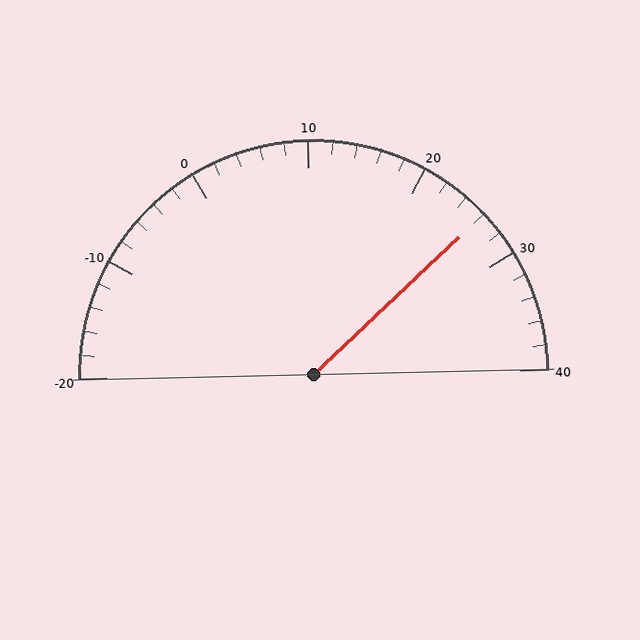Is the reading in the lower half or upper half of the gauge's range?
The reading is in the upper half of the range (-20 to 40).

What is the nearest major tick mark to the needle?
The nearest major tick mark is 30.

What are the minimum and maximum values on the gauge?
The gauge ranges from -20 to 40.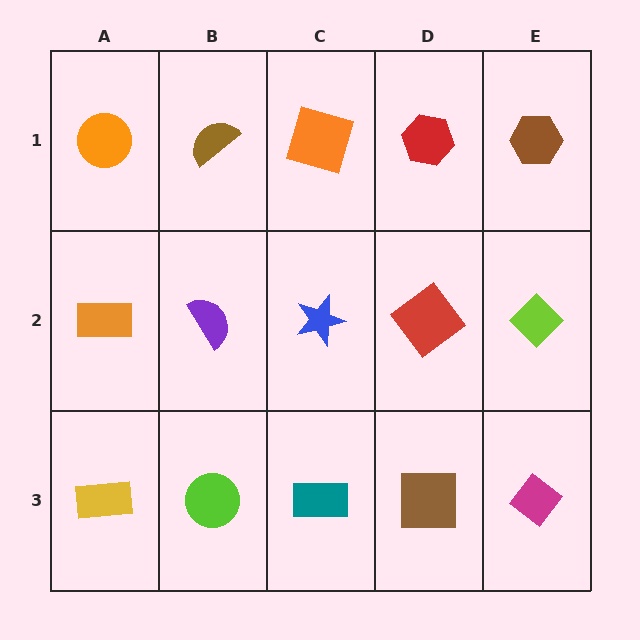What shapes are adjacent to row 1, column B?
A purple semicircle (row 2, column B), an orange circle (row 1, column A), an orange square (row 1, column C).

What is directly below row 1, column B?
A purple semicircle.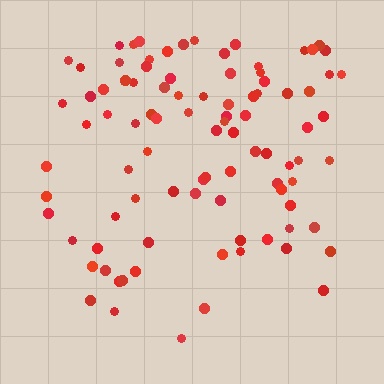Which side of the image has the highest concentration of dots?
The top.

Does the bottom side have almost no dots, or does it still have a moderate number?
Still a moderate number, just noticeably fewer than the top.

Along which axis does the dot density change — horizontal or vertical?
Vertical.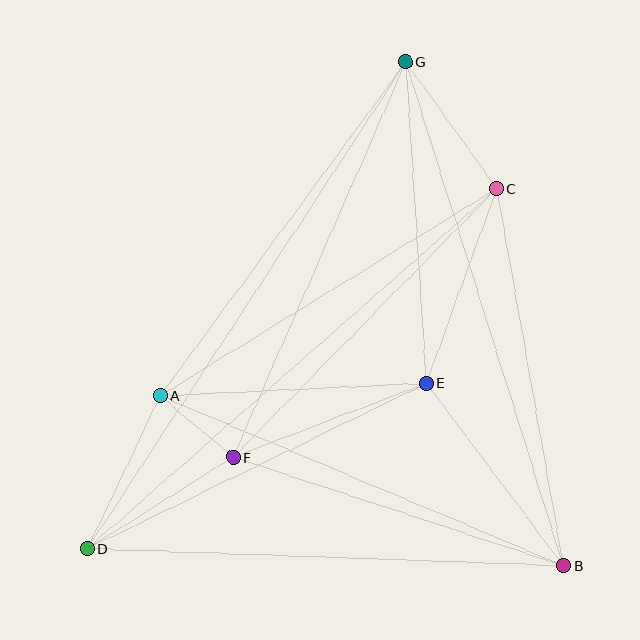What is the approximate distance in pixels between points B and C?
The distance between B and C is approximately 383 pixels.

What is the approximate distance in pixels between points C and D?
The distance between C and D is approximately 545 pixels.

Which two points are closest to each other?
Points A and F are closest to each other.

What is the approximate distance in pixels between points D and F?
The distance between D and F is approximately 172 pixels.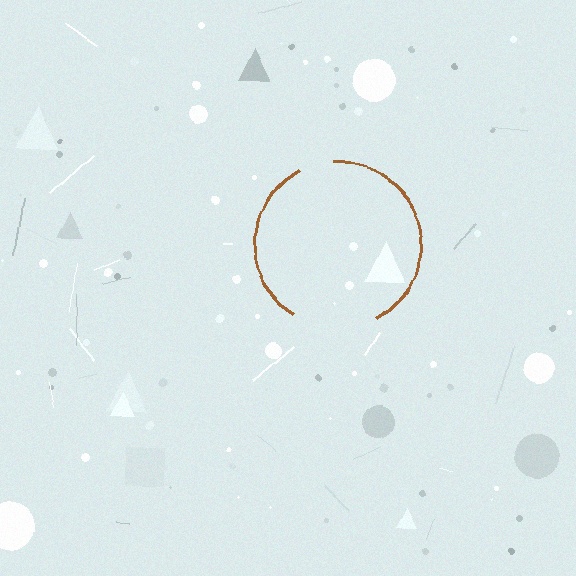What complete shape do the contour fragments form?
The contour fragments form a circle.